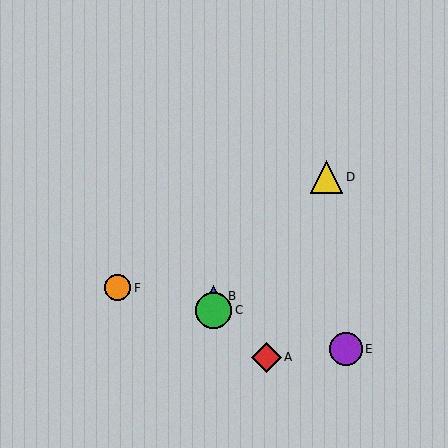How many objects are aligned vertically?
2 objects (B, C) are aligned vertically.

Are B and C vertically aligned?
Yes, both are at x≈213.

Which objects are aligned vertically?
Objects B, C are aligned vertically.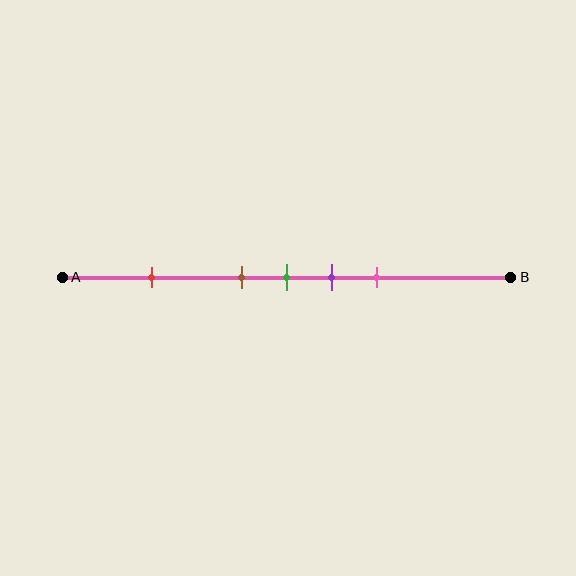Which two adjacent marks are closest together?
The brown and green marks are the closest adjacent pair.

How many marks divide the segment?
There are 5 marks dividing the segment.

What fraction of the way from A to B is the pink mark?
The pink mark is approximately 70% (0.7) of the way from A to B.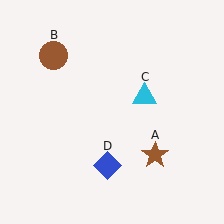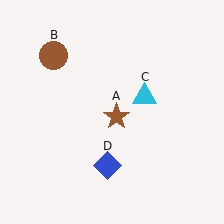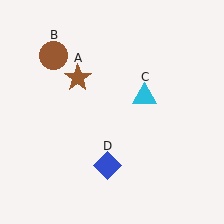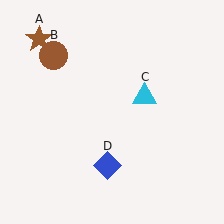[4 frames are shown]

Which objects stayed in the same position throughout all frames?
Brown circle (object B) and cyan triangle (object C) and blue diamond (object D) remained stationary.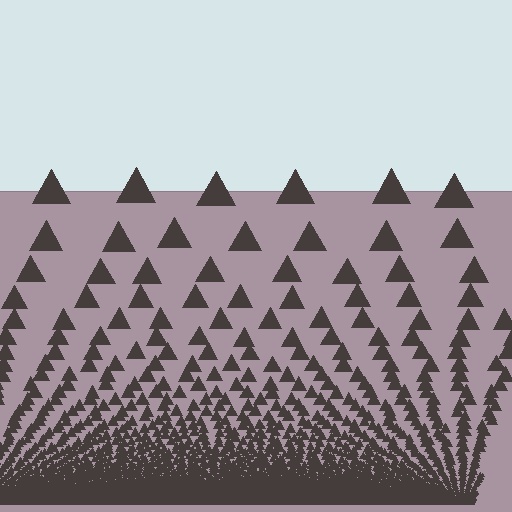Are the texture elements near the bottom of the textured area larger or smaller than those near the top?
Smaller. The gradient is inverted — elements near the bottom are smaller and denser.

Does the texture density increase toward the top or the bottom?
Density increases toward the bottom.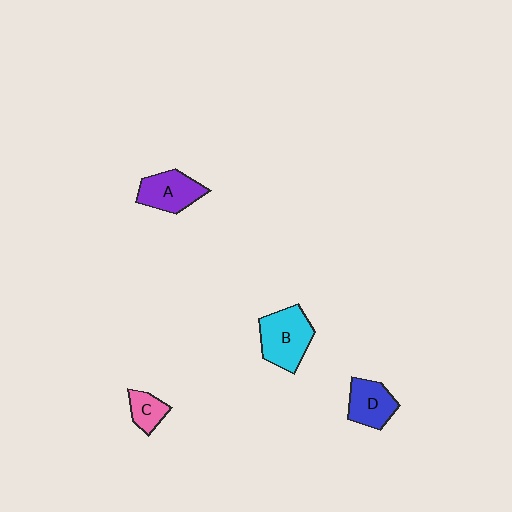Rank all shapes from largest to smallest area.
From largest to smallest: B (cyan), A (purple), D (blue), C (pink).